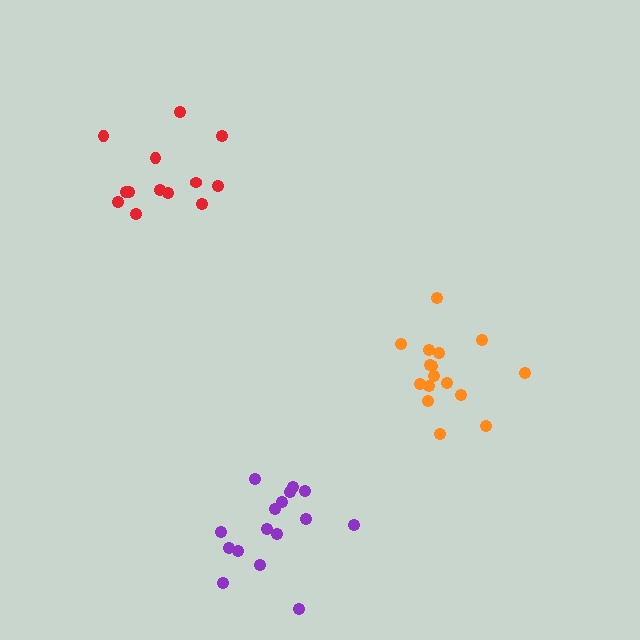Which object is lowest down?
The purple cluster is bottommost.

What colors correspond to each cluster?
The clusters are colored: red, orange, purple.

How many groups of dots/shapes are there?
There are 3 groups.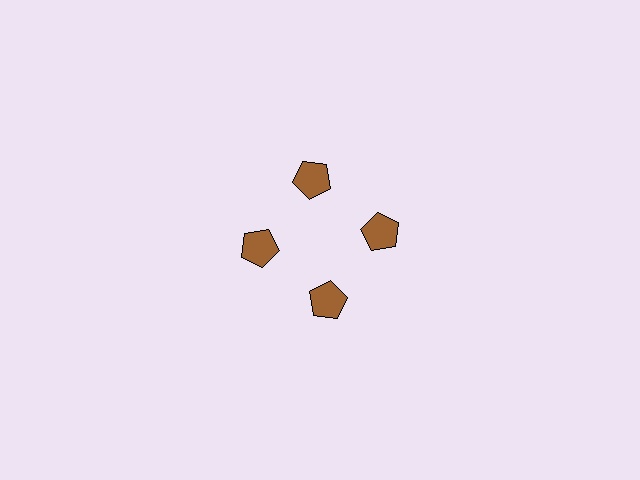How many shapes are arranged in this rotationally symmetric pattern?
There are 4 shapes, arranged in 4 groups of 1.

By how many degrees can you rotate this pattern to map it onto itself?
The pattern maps onto itself every 90 degrees of rotation.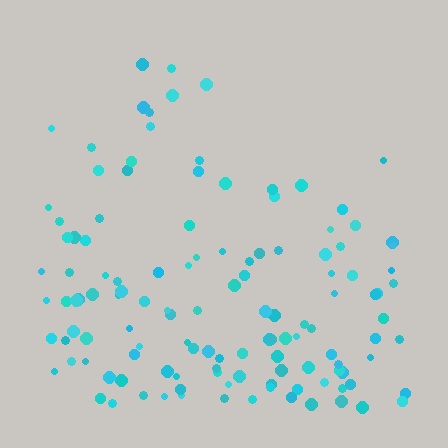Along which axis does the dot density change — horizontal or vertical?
Vertical.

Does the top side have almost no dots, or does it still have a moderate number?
Still a moderate number, just noticeably fewer than the bottom.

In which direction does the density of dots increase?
From top to bottom, with the bottom side densest.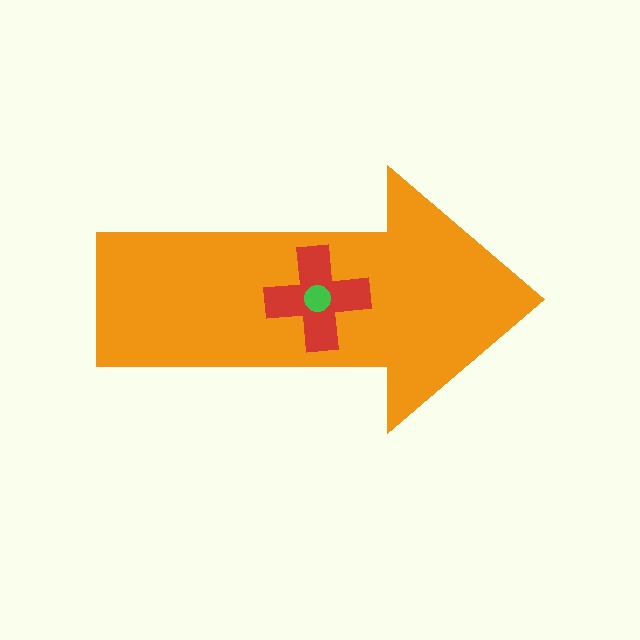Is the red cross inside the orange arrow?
Yes.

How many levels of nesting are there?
3.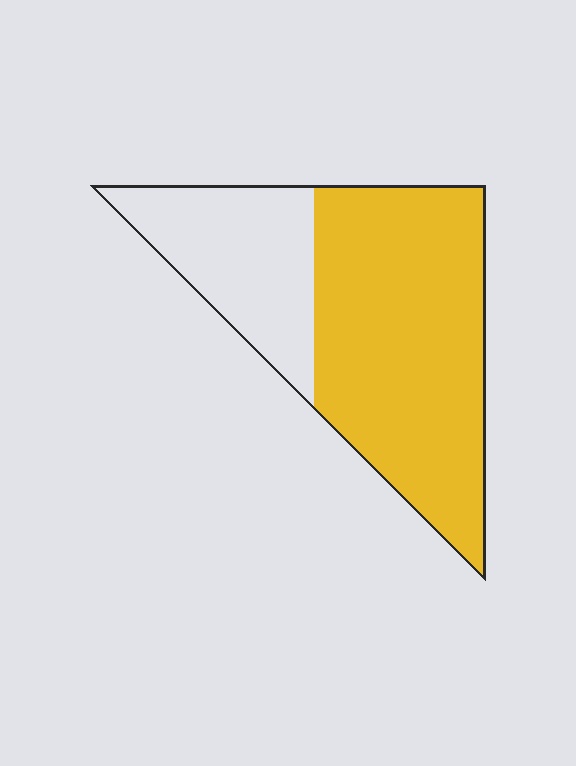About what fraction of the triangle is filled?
About two thirds (2/3).